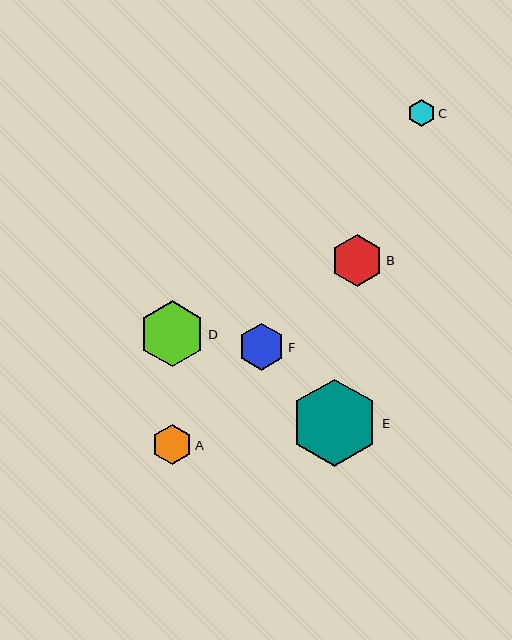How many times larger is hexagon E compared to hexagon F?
Hexagon E is approximately 1.9 times the size of hexagon F.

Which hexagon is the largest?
Hexagon E is the largest with a size of approximately 88 pixels.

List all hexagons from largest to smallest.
From largest to smallest: E, D, B, F, A, C.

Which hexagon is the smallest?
Hexagon C is the smallest with a size of approximately 28 pixels.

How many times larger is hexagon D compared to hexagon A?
Hexagon D is approximately 1.7 times the size of hexagon A.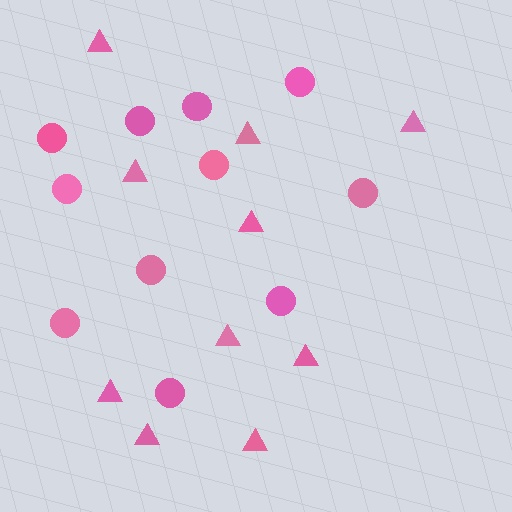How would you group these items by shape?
There are 2 groups: one group of circles (11) and one group of triangles (10).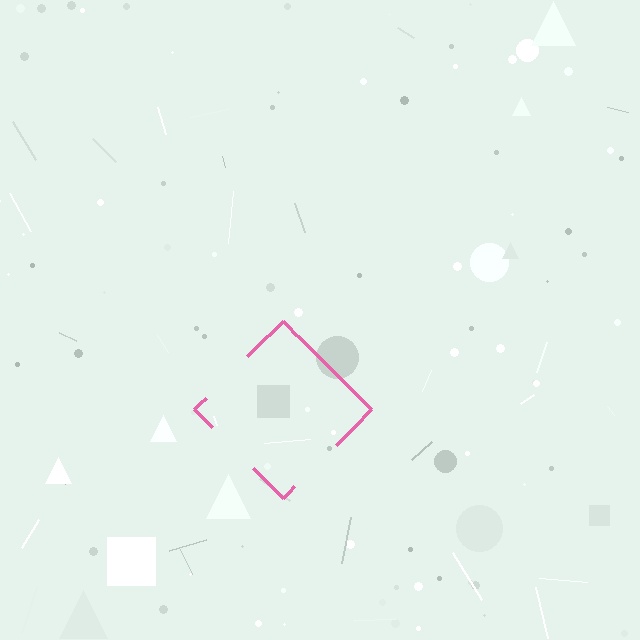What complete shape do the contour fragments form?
The contour fragments form a diamond.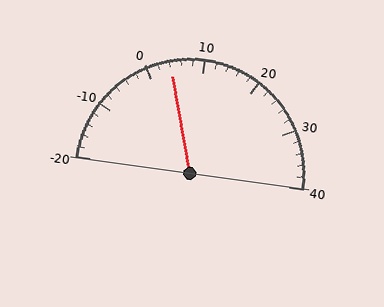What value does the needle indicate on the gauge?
The needle indicates approximately 4.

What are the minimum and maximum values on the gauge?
The gauge ranges from -20 to 40.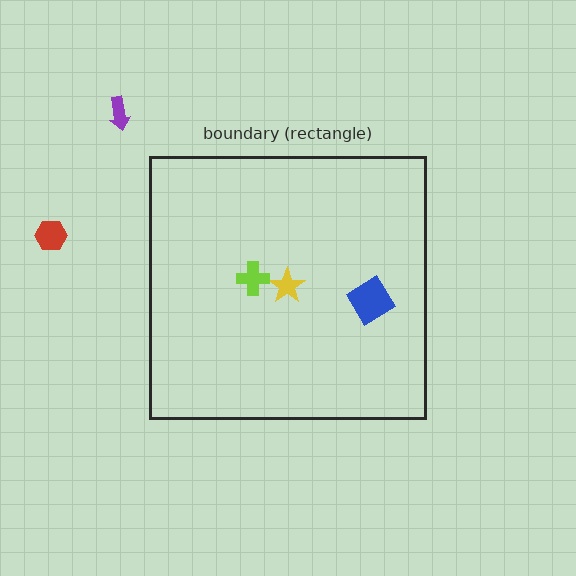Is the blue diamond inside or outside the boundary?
Inside.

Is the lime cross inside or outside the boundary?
Inside.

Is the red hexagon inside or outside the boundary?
Outside.